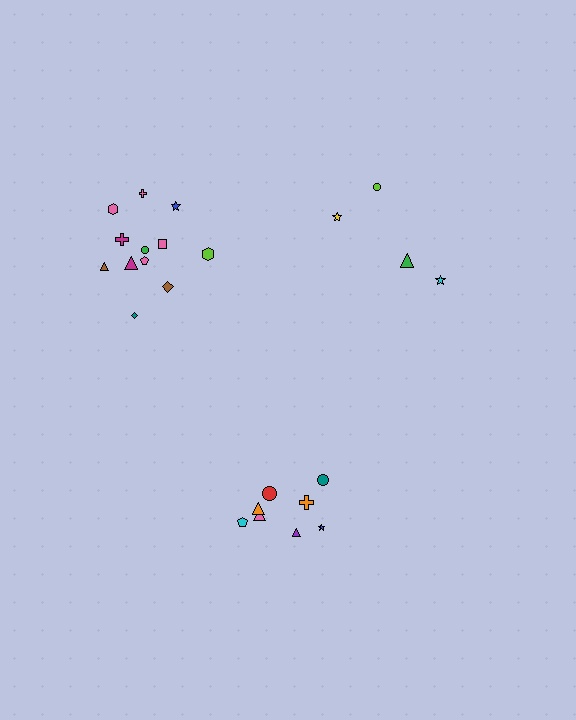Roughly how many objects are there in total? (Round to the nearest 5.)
Roughly 25 objects in total.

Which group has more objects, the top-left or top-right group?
The top-left group.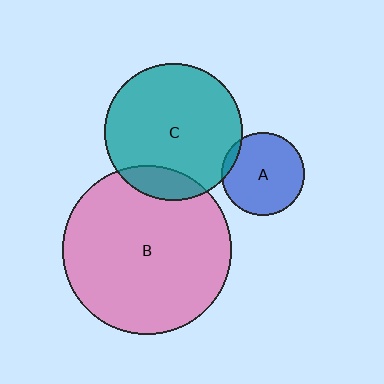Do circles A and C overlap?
Yes.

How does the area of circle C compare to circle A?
Approximately 2.7 times.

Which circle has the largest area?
Circle B (pink).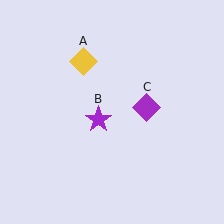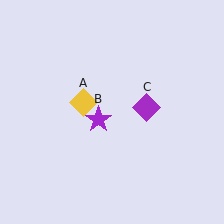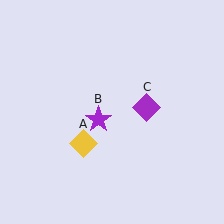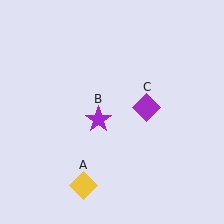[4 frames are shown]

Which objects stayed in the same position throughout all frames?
Purple star (object B) and purple diamond (object C) remained stationary.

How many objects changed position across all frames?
1 object changed position: yellow diamond (object A).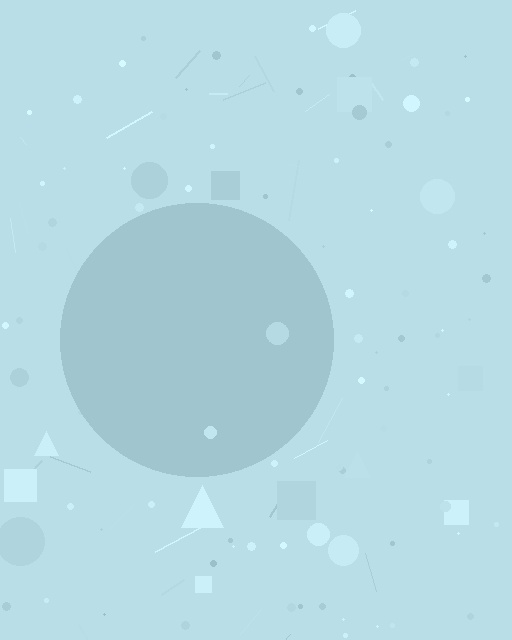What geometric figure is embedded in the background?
A circle is embedded in the background.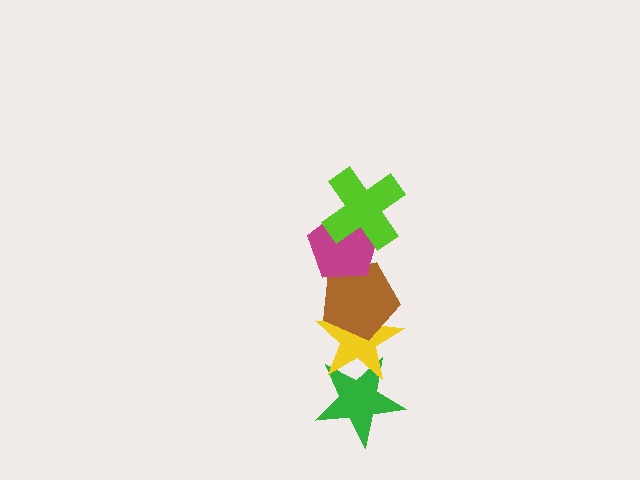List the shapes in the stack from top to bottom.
From top to bottom: the lime cross, the magenta pentagon, the brown pentagon, the yellow star, the green star.